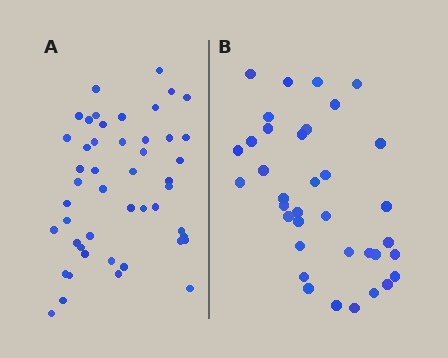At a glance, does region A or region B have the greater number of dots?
Region A (the left region) has more dots.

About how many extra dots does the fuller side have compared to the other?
Region A has roughly 12 or so more dots than region B.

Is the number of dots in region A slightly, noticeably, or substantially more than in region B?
Region A has noticeably more, but not dramatically so. The ratio is roughly 1.3 to 1.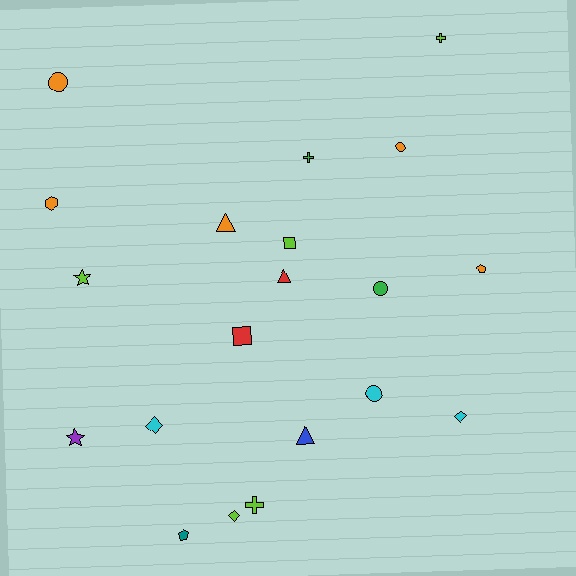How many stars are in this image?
There are 2 stars.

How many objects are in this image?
There are 20 objects.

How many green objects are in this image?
There are 2 green objects.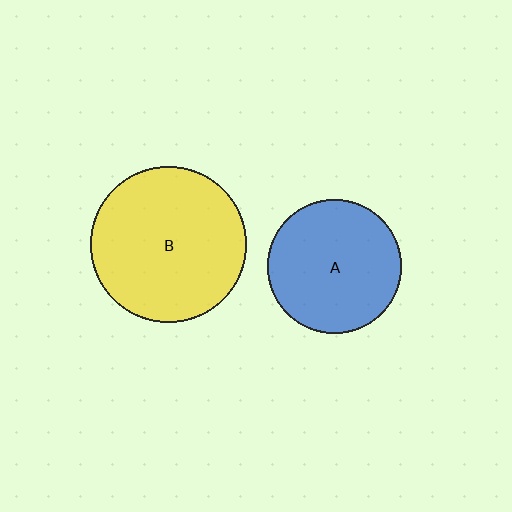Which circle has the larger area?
Circle B (yellow).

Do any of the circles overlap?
No, none of the circles overlap.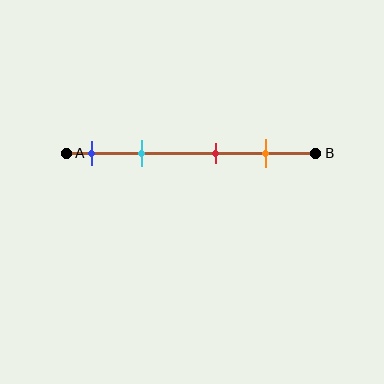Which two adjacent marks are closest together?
The blue and cyan marks are the closest adjacent pair.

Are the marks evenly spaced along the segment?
No, the marks are not evenly spaced.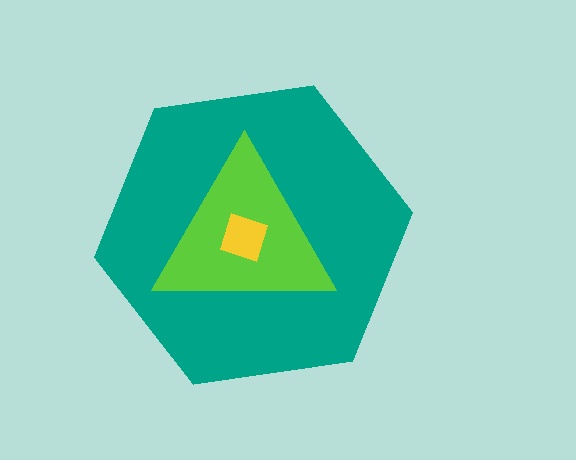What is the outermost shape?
The teal hexagon.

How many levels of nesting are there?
3.